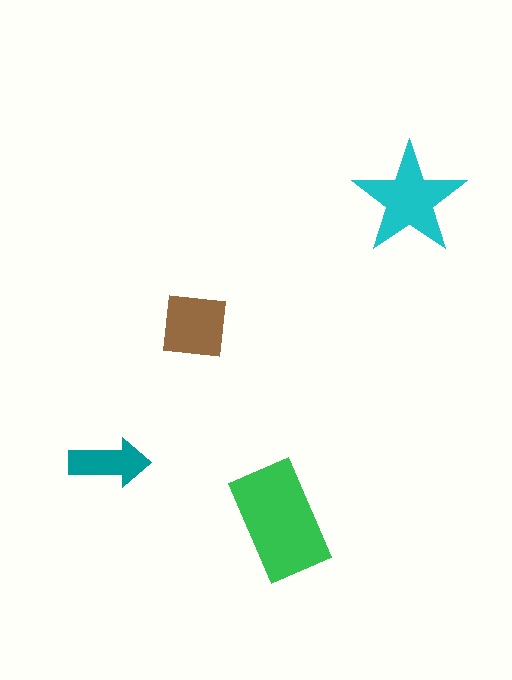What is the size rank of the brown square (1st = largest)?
3rd.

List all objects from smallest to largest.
The teal arrow, the brown square, the cyan star, the green rectangle.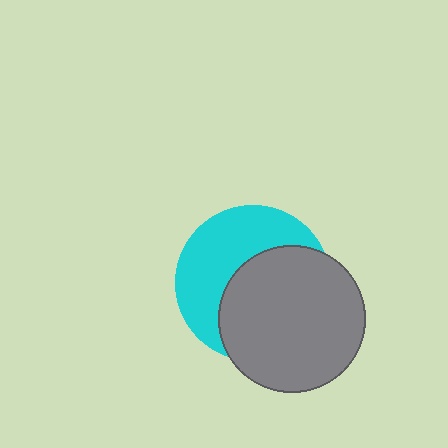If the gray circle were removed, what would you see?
You would see the complete cyan circle.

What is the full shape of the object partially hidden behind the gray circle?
The partially hidden object is a cyan circle.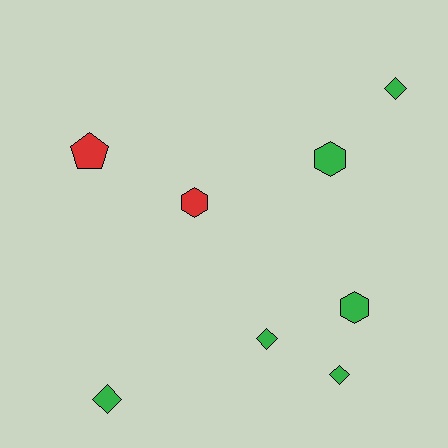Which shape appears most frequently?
Diamond, with 4 objects.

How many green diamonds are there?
There are 4 green diamonds.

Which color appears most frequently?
Green, with 6 objects.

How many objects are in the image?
There are 8 objects.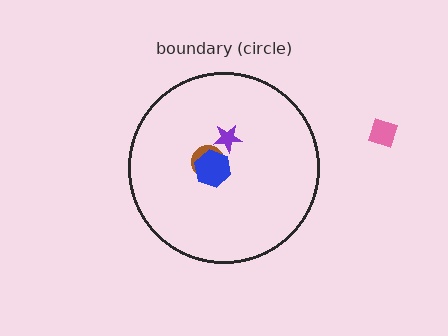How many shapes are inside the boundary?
3 inside, 1 outside.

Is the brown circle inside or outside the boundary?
Inside.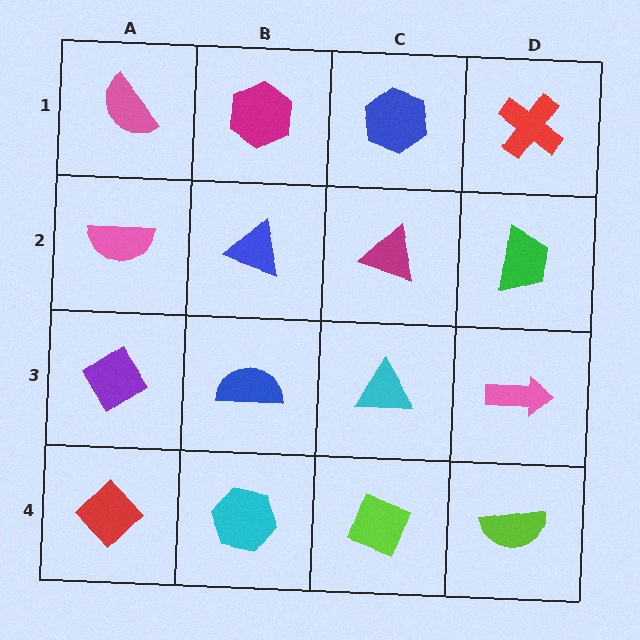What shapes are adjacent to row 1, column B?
A blue triangle (row 2, column B), a pink semicircle (row 1, column A), a blue hexagon (row 1, column C).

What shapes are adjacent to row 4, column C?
A cyan triangle (row 3, column C), a cyan hexagon (row 4, column B), a lime semicircle (row 4, column D).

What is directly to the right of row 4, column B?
A lime diamond.